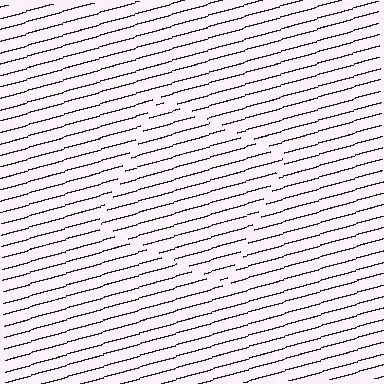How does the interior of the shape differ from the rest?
The interior of the shape contains the same grating, shifted by half a period — the contour is defined by the phase discontinuity where line-ends from the inner and outer gratings abut.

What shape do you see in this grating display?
An illusory square. The interior of the shape contains the same grating, shifted by half a period — the contour is defined by the phase discontinuity where line-ends from the inner and outer gratings abut.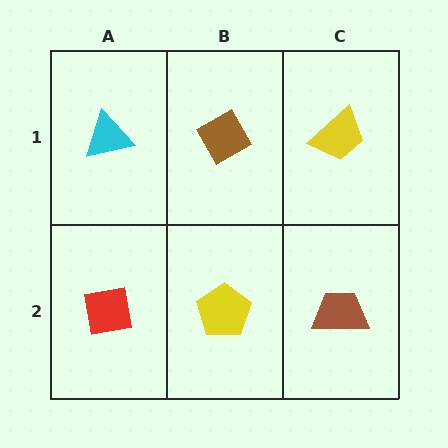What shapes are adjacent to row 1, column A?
A red square (row 2, column A), a brown diamond (row 1, column B).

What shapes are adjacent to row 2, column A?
A cyan triangle (row 1, column A), a yellow pentagon (row 2, column B).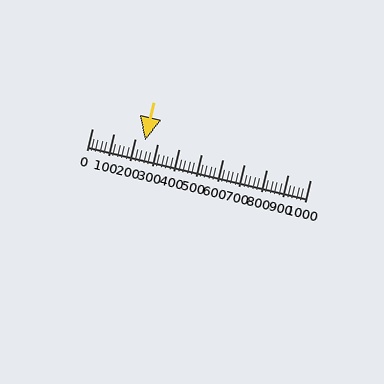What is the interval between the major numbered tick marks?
The major tick marks are spaced 100 units apart.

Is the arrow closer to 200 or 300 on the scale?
The arrow is closer to 200.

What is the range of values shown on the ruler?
The ruler shows values from 0 to 1000.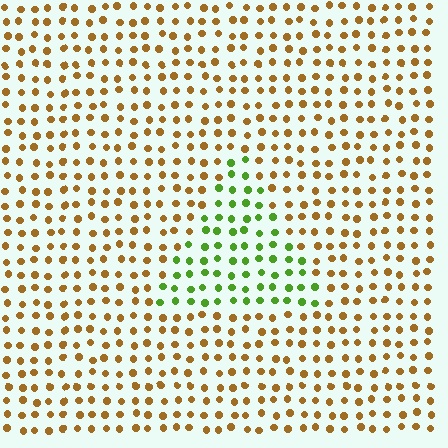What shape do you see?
I see a triangle.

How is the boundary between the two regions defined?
The boundary is defined purely by a slight shift in hue (about 66 degrees). Spacing, size, and orientation are identical on both sides.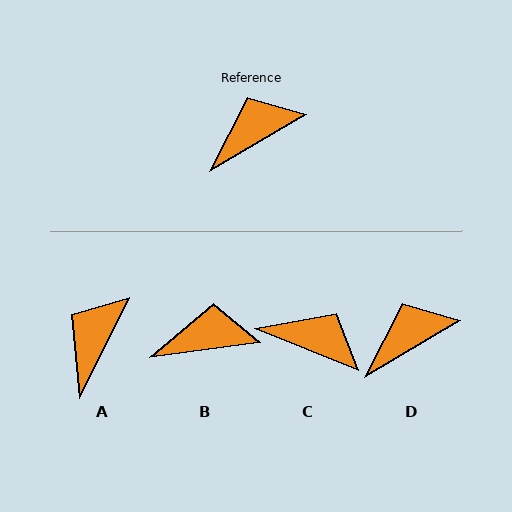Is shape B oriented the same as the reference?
No, it is off by about 23 degrees.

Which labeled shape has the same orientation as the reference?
D.